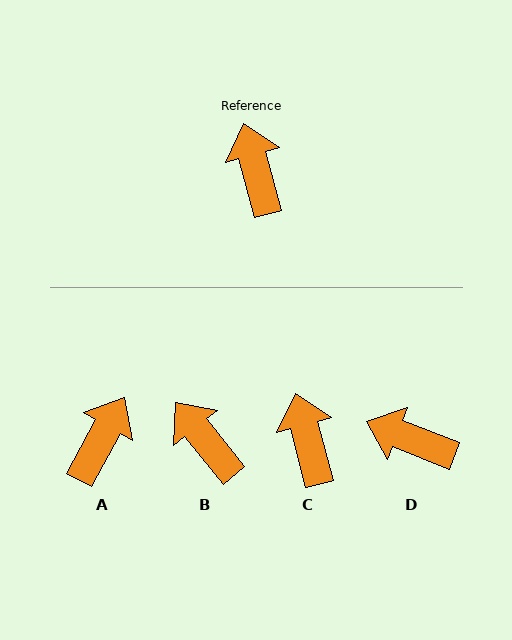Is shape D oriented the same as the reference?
No, it is off by about 54 degrees.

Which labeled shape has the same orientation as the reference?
C.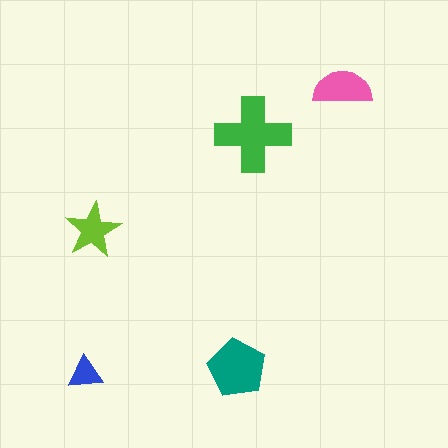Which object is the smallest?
The blue triangle.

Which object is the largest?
The green cross.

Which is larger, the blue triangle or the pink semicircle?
The pink semicircle.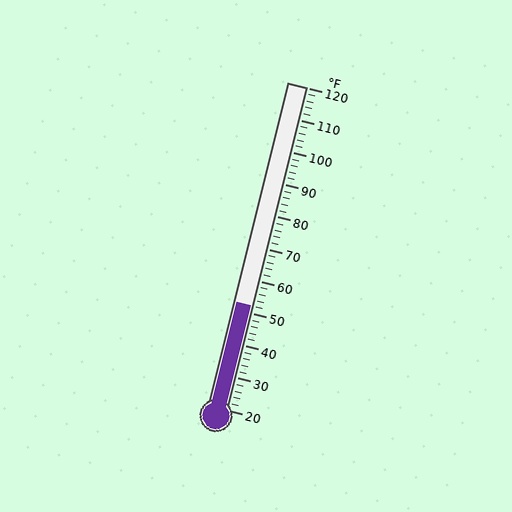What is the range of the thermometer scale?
The thermometer scale ranges from 20°F to 120°F.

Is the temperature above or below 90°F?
The temperature is below 90°F.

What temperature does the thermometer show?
The thermometer shows approximately 52°F.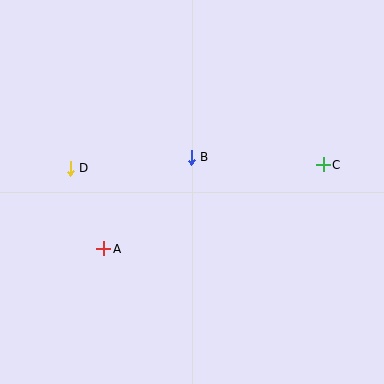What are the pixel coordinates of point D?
Point D is at (70, 169).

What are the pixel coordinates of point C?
Point C is at (323, 165).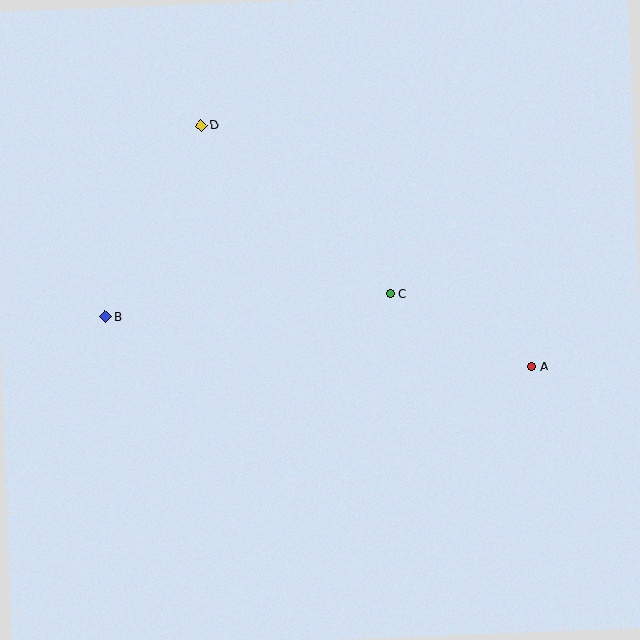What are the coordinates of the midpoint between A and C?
The midpoint between A and C is at (461, 330).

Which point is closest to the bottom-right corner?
Point A is closest to the bottom-right corner.